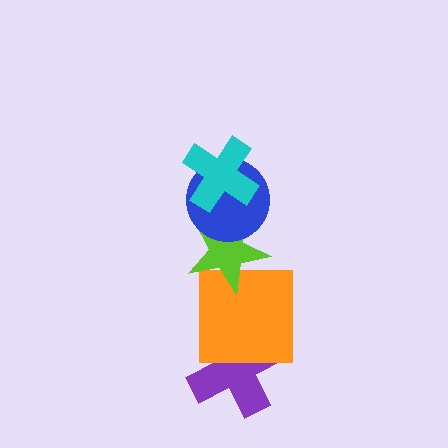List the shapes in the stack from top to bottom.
From top to bottom: the cyan cross, the blue circle, the lime star, the orange square, the purple cross.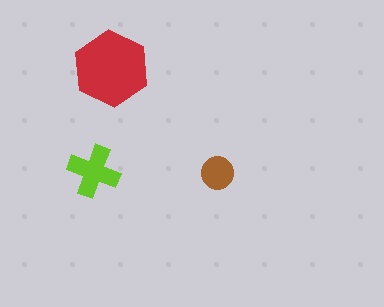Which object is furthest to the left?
The lime cross is leftmost.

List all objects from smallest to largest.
The brown circle, the lime cross, the red hexagon.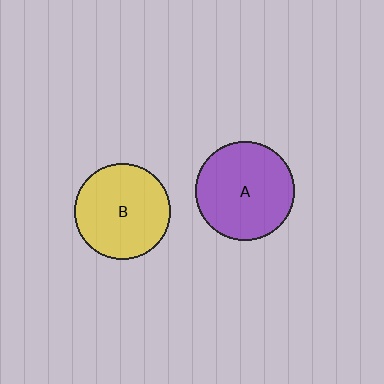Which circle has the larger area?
Circle A (purple).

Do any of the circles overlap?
No, none of the circles overlap.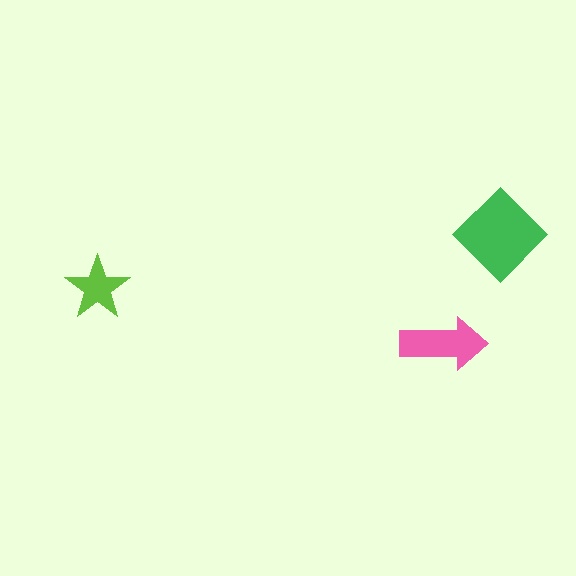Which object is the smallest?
The lime star.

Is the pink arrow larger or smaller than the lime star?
Larger.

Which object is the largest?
The green diamond.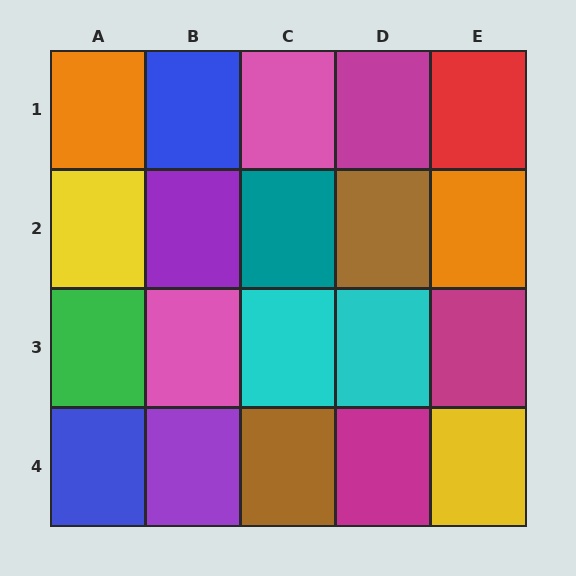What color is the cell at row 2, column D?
Brown.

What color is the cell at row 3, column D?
Cyan.